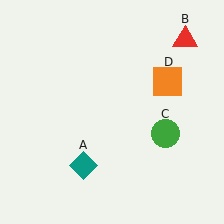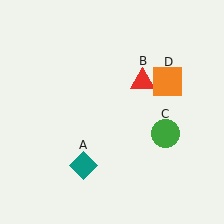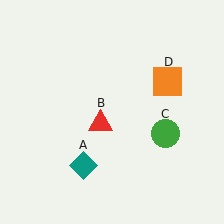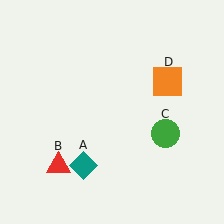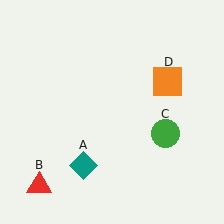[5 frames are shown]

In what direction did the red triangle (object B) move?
The red triangle (object B) moved down and to the left.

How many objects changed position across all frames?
1 object changed position: red triangle (object B).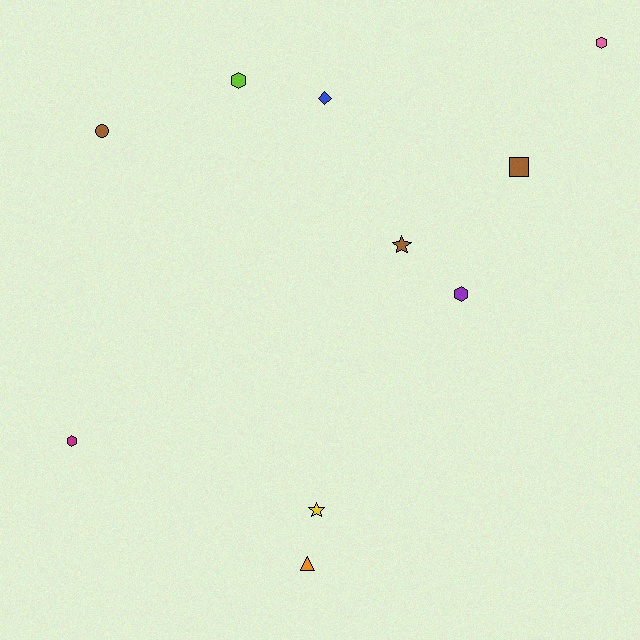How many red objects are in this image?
There are no red objects.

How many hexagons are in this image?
There are 4 hexagons.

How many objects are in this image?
There are 10 objects.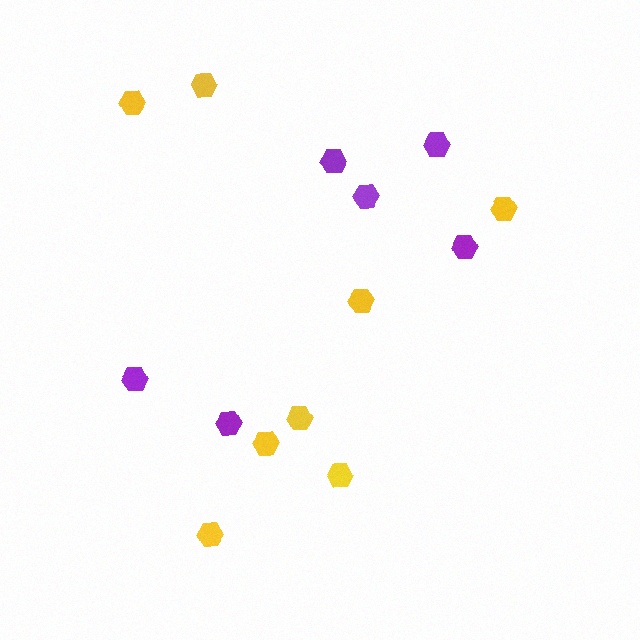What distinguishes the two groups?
There are 2 groups: one group of yellow hexagons (8) and one group of purple hexagons (6).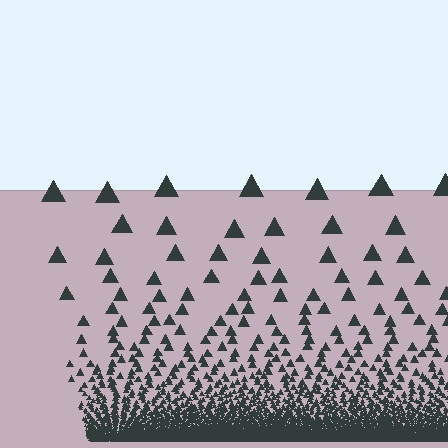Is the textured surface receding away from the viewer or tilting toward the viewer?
The surface appears to tilt toward the viewer. Texture elements get larger and sparser toward the top.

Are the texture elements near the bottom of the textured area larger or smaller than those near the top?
Smaller. The gradient is inverted — elements near the bottom are smaller and denser.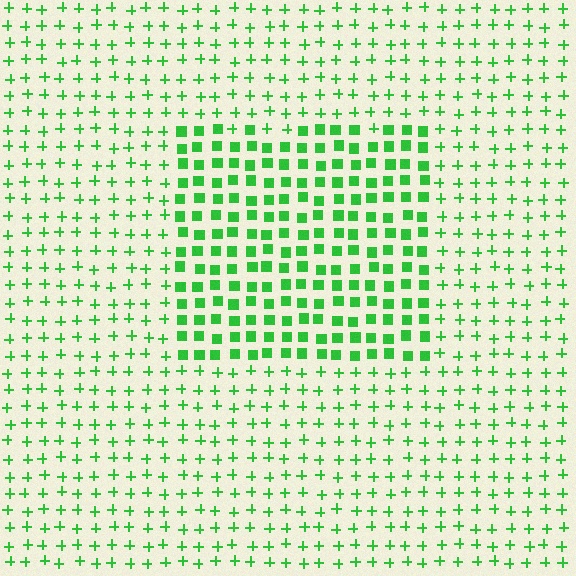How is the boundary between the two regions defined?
The boundary is defined by a change in element shape: squares inside vs. plus signs outside. All elements share the same color and spacing.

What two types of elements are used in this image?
The image uses squares inside the rectangle region and plus signs outside it.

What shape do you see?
I see a rectangle.